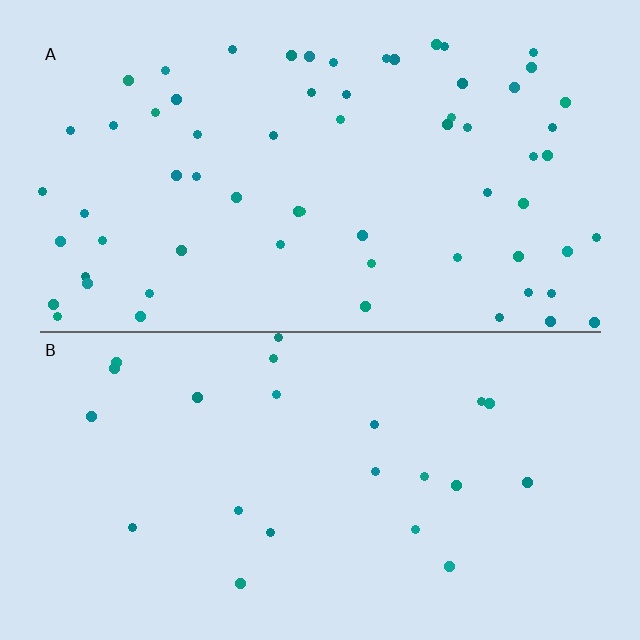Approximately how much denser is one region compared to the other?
Approximately 2.8× — region A over region B.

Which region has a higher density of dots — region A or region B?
A (the top).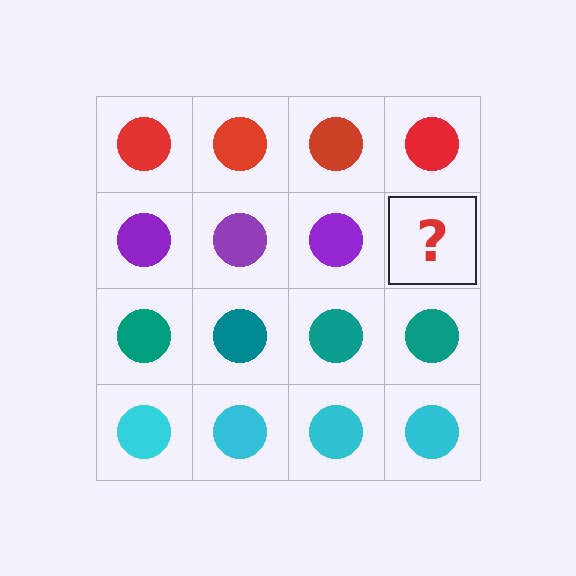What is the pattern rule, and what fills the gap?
The rule is that each row has a consistent color. The gap should be filled with a purple circle.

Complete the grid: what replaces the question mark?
The question mark should be replaced with a purple circle.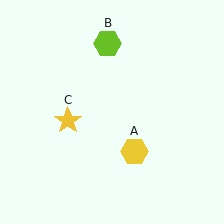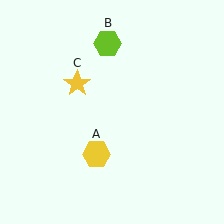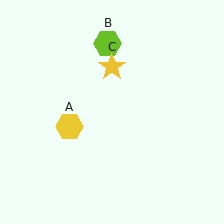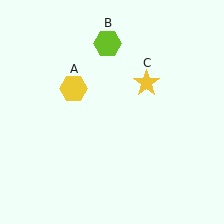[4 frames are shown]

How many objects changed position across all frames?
2 objects changed position: yellow hexagon (object A), yellow star (object C).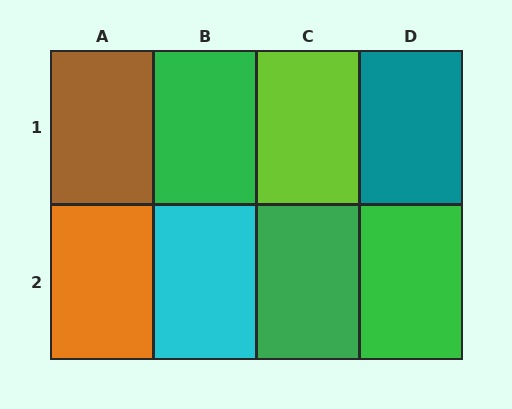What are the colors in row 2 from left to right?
Orange, cyan, green, green.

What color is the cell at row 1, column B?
Green.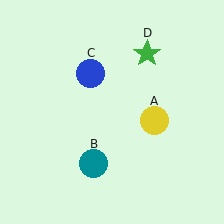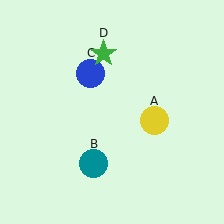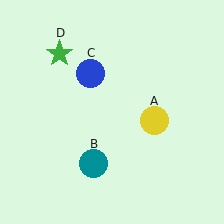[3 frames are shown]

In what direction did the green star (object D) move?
The green star (object D) moved left.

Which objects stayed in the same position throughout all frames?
Yellow circle (object A) and teal circle (object B) and blue circle (object C) remained stationary.